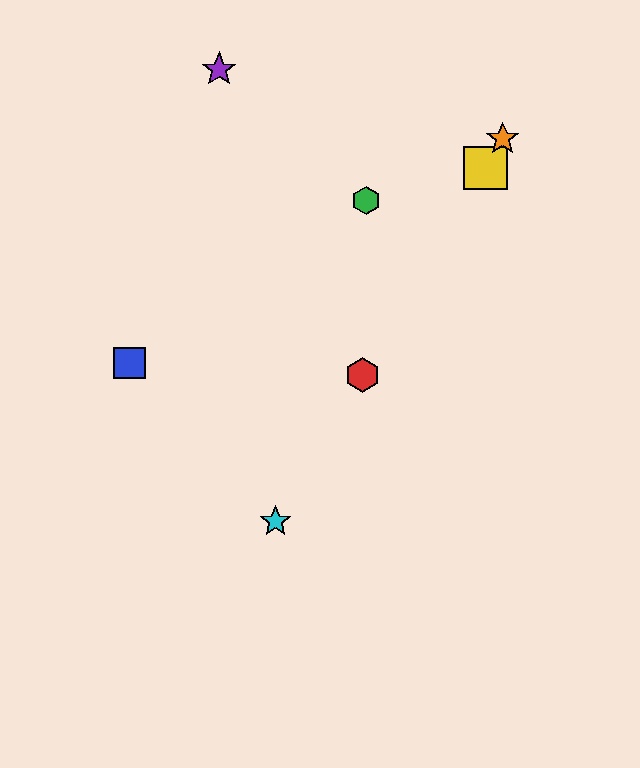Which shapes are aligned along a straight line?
The red hexagon, the yellow square, the orange star, the cyan star are aligned along a straight line.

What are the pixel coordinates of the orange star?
The orange star is at (503, 139).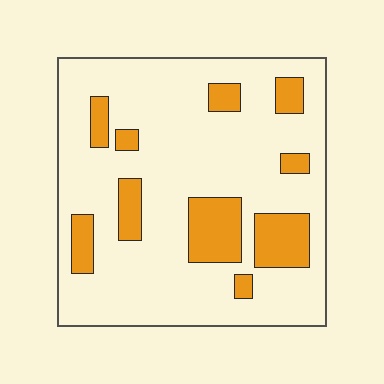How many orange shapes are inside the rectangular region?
10.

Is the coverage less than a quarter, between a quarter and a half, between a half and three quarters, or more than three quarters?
Less than a quarter.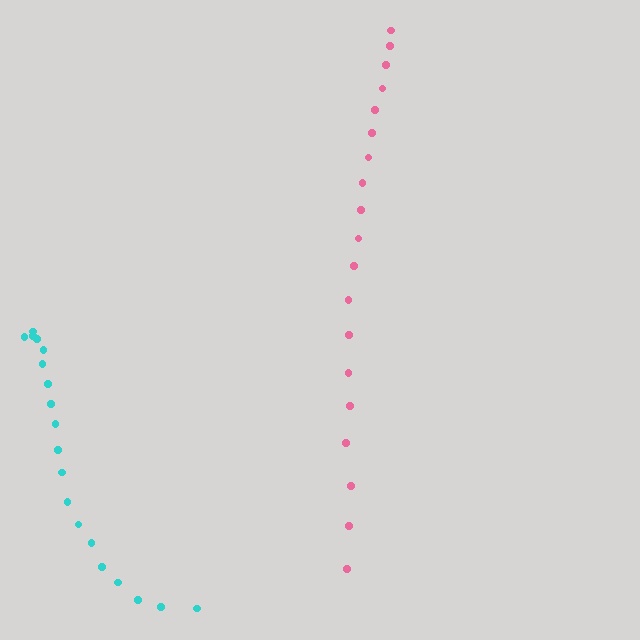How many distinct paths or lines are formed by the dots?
There are 2 distinct paths.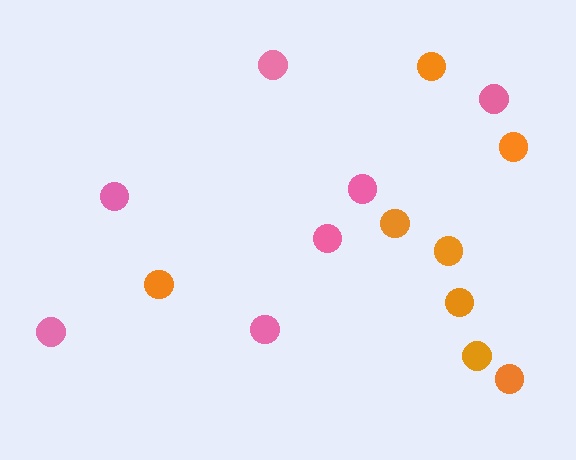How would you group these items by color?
There are 2 groups: one group of pink circles (7) and one group of orange circles (8).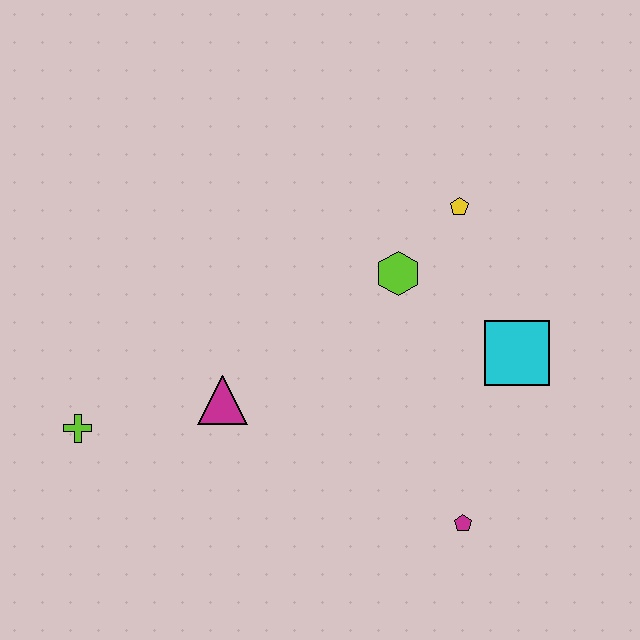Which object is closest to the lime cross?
The magenta triangle is closest to the lime cross.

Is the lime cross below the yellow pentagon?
Yes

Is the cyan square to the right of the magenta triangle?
Yes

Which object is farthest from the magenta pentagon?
The lime cross is farthest from the magenta pentagon.